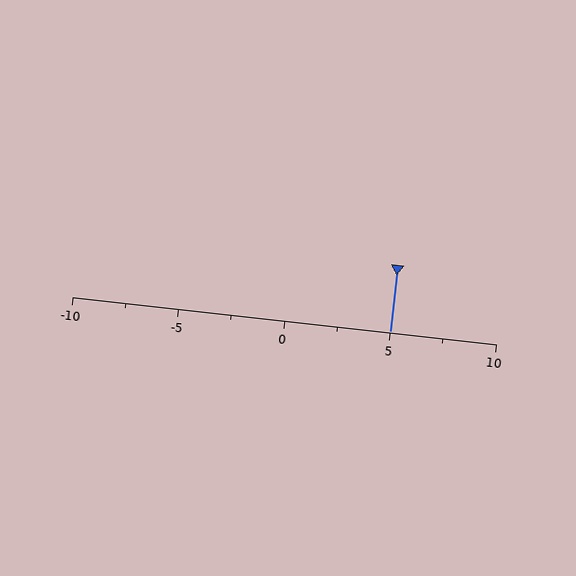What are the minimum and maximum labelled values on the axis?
The axis runs from -10 to 10.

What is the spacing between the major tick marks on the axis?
The major ticks are spaced 5 apart.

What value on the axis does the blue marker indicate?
The marker indicates approximately 5.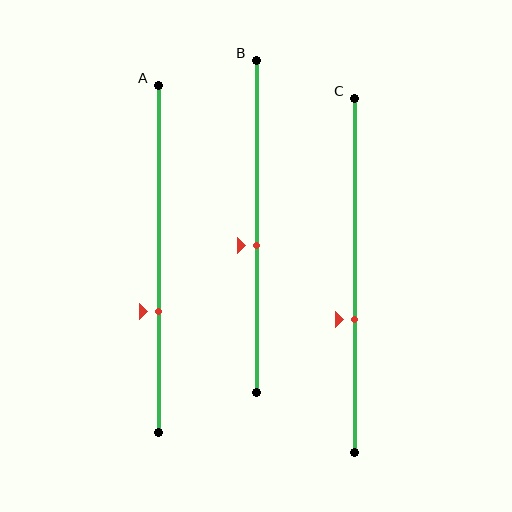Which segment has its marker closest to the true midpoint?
Segment B has its marker closest to the true midpoint.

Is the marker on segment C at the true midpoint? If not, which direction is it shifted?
No, the marker on segment C is shifted downward by about 13% of the segment length.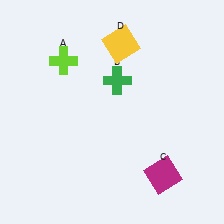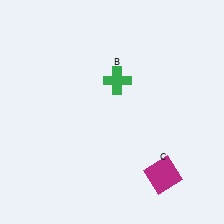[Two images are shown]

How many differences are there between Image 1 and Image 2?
There are 2 differences between the two images.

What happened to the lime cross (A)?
The lime cross (A) was removed in Image 2. It was in the top-left area of Image 1.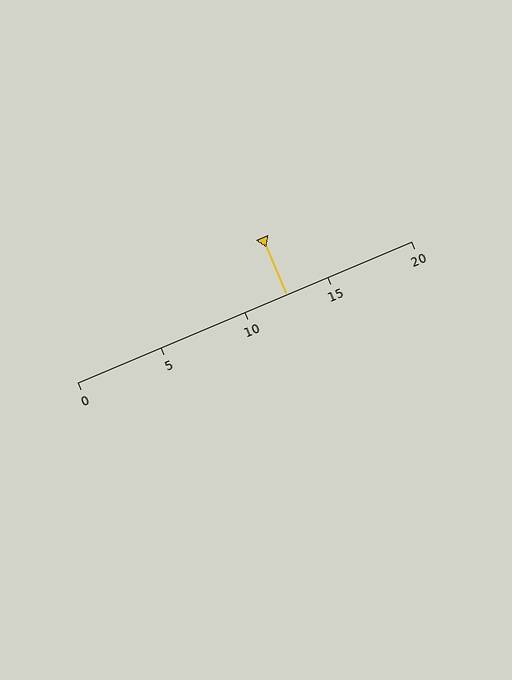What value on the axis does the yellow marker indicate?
The marker indicates approximately 12.5.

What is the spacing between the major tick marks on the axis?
The major ticks are spaced 5 apart.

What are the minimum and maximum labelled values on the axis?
The axis runs from 0 to 20.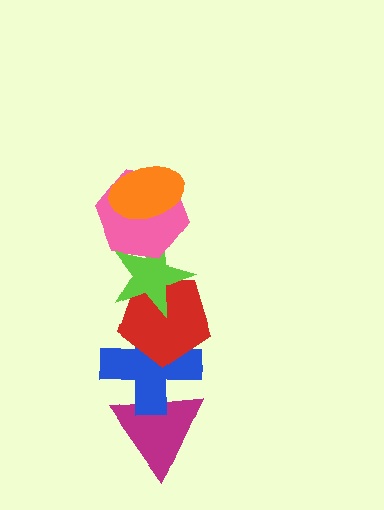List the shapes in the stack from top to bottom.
From top to bottom: the orange ellipse, the pink hexagon, the lime star, the red pentagon, the blue cross, the magenta triangle.